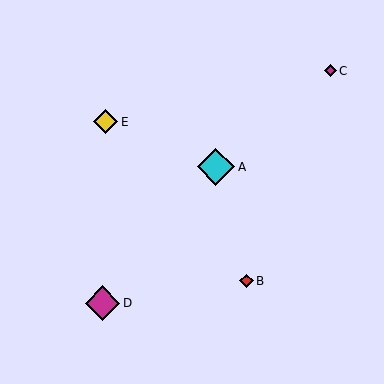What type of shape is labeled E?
Shape E is a yellow diamond.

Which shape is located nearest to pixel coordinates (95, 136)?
The yellow diamond (labeled E) at (105, 122) is nearest to that location.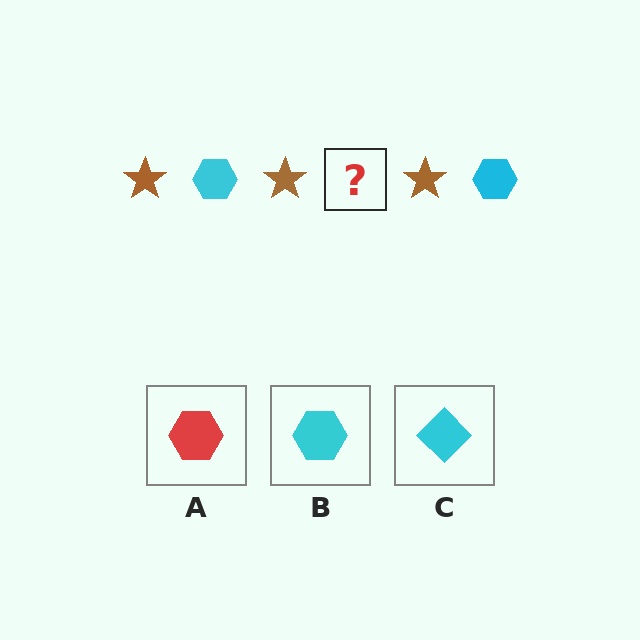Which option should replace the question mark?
Option B.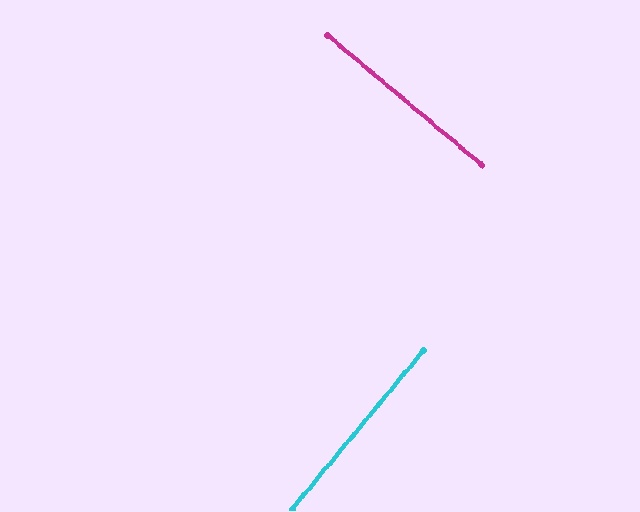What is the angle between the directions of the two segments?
Approximately 90 degrees.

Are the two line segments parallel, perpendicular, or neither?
Perpendicular — they meet at approximately 90°.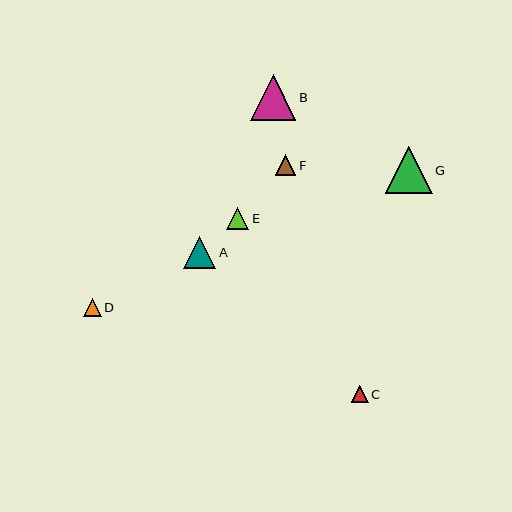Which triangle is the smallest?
Triangle C is the smallest with a size of approximately 16 pixels.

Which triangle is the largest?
Triangle G is the largest with a size of approximately 47 pixels.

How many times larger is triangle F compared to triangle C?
Triangle F is approximately 1.3 times the size of triangle C.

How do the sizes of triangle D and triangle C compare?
Triangle D and triangle C are approximately the same size.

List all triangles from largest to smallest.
From largest to smallest: G, B, A, E, F, D, C.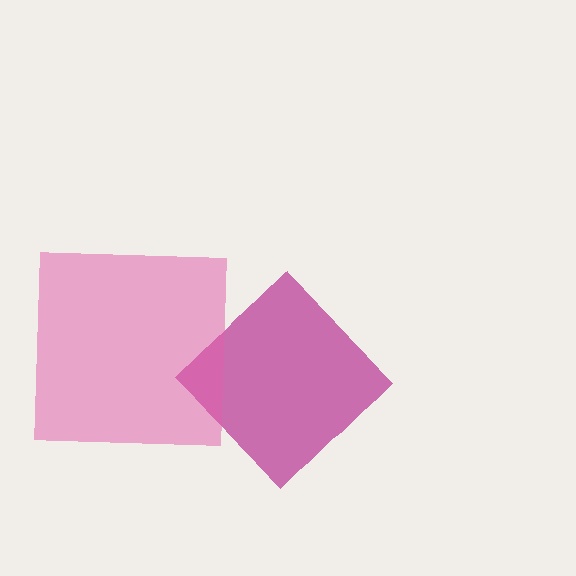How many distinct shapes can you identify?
There are 2 distinct shapes: a magenta diamond, a pink square.